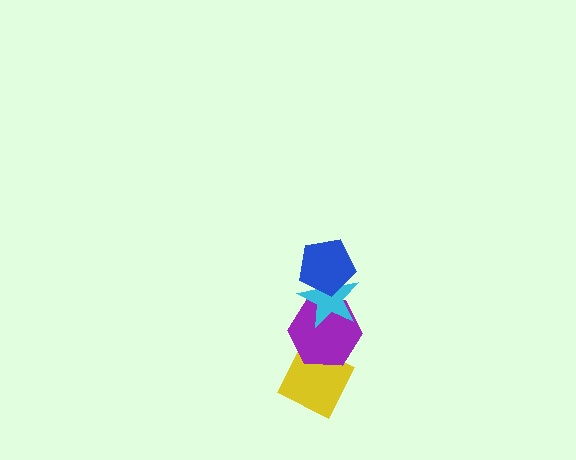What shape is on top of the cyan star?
The blue pentagon is on top of the cyan star.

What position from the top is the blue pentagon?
The blue pentagon is 1st from the top.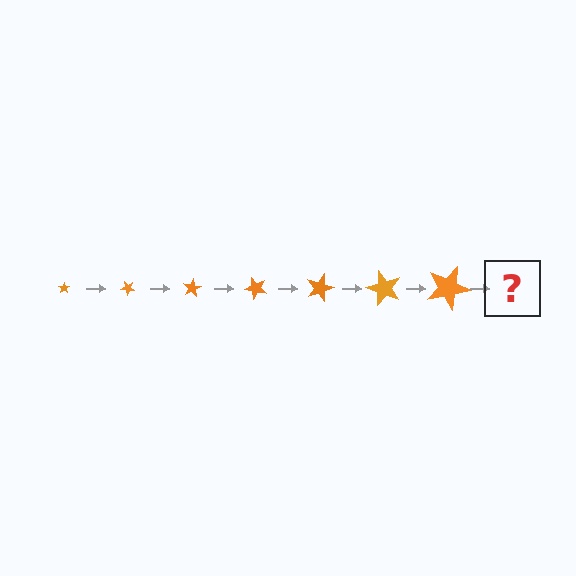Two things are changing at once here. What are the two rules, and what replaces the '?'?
The two rules are that the star grows larger each step and it rotates 40 degrees each step. The '?' should be a star, larger than the previous one and rotated 280 degrees from the start.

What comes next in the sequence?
The next element should be a star, larger than the previous one and rotated 280 degrees from the start.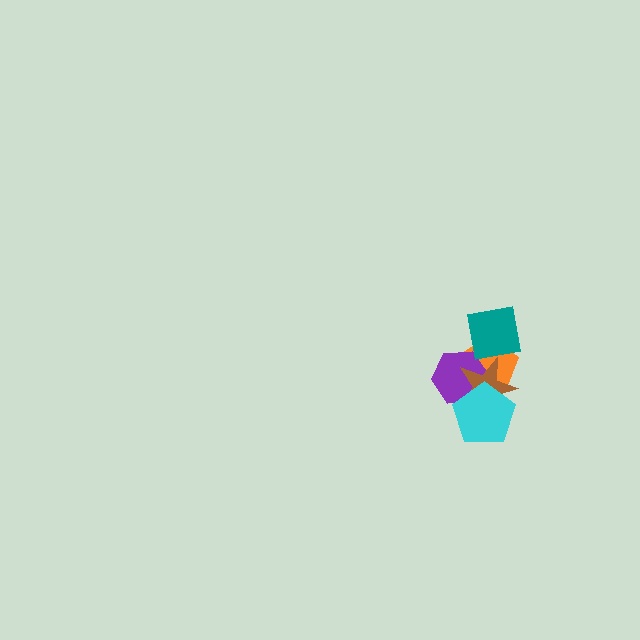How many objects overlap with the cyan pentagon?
3 objects overlap with the cyan pentagon.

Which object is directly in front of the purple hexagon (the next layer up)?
The brown star is directly in front of the purple hexagon.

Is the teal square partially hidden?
No, no other shape covers it.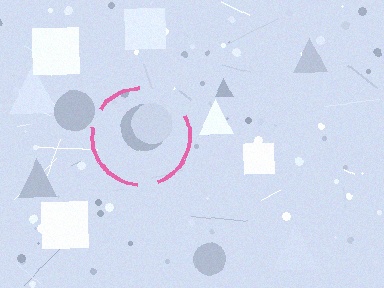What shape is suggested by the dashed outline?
The dashed outline suggests a circle.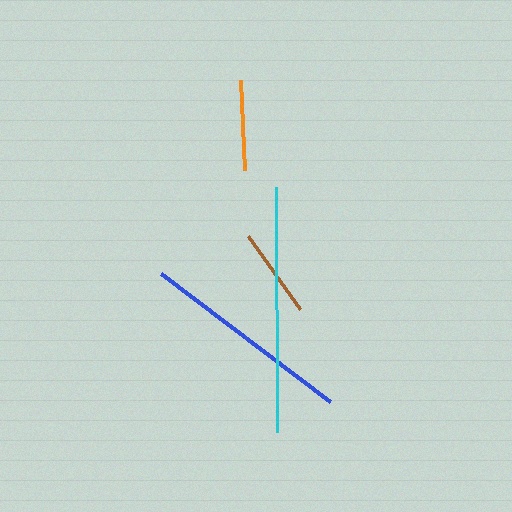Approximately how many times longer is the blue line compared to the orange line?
The blue line is approximately 2.4 times the length of the orange line.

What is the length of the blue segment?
The blue segment is approximately 213 pixels long.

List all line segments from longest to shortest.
From longest to shortest: cyan, blue, orange, brown.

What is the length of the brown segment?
The brown segment is approximately 89 pixels long.